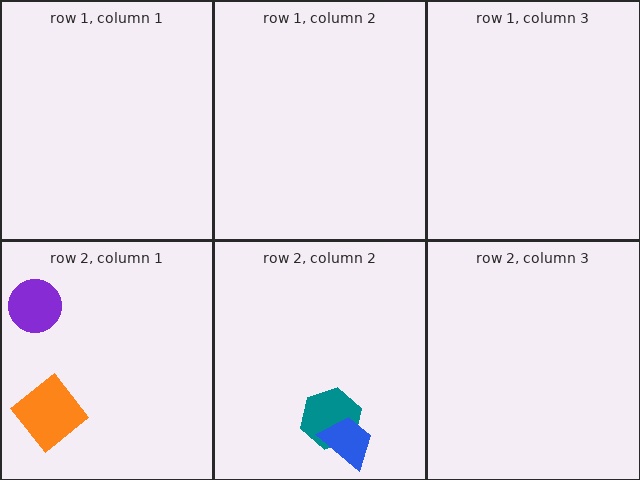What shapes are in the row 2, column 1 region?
The orange diamond, the purple circle.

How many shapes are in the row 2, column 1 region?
2.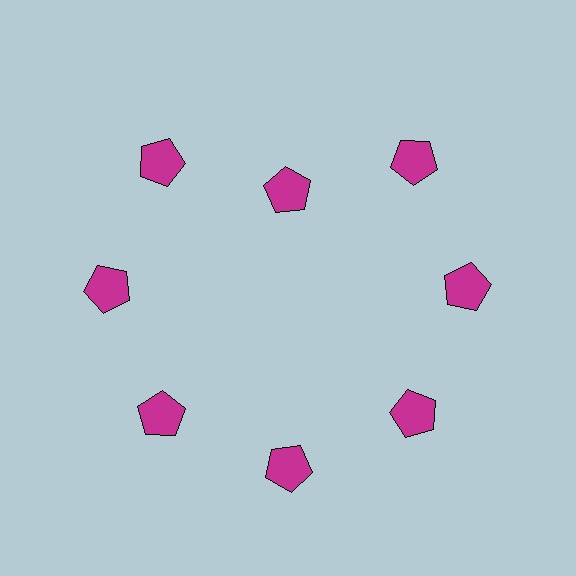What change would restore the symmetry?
The symmetry would be restored by moving it outward, back onto the ring so that all 8 pentagons sit at equal angles and equal distance from the center.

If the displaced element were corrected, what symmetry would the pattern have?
It would have 8-fold rotational symmetry — the pattern would map onto itself every 45 degrees.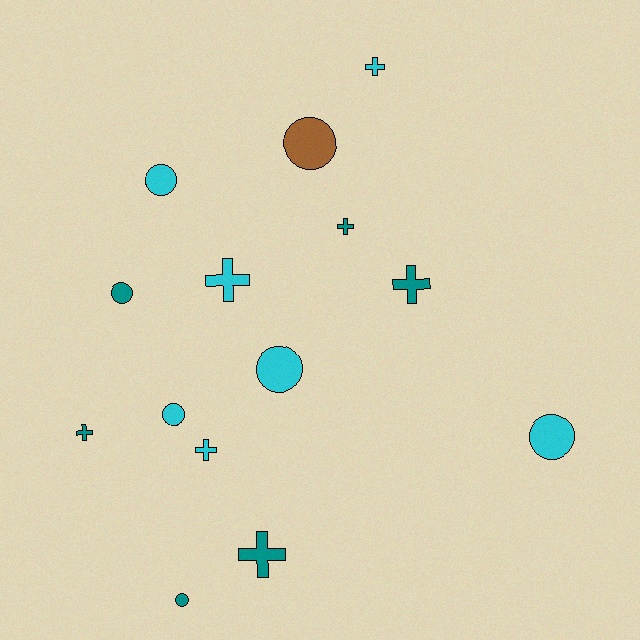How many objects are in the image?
There are 14 objects.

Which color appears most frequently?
Cyan, with 7 objects.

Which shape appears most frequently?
Circle, with 7 objects.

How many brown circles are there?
There is 1 brown circle.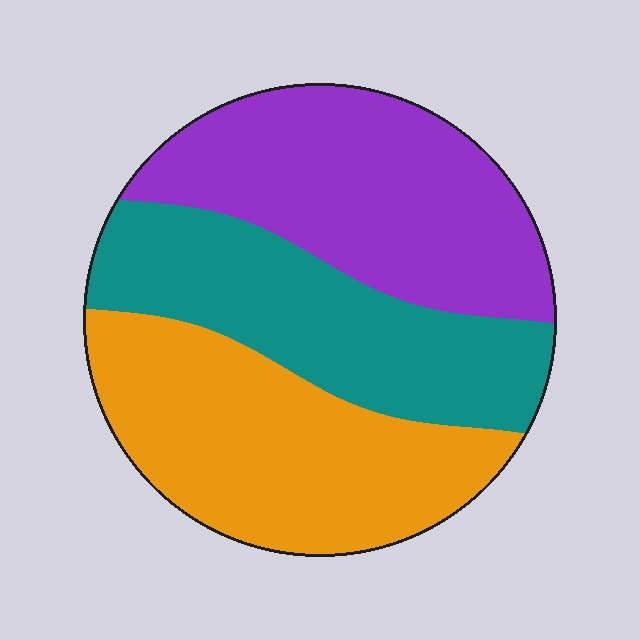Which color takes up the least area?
Teal, at roughly 30%.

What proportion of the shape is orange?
Orange takes up between a third and a half of the shape.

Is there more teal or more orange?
Orange.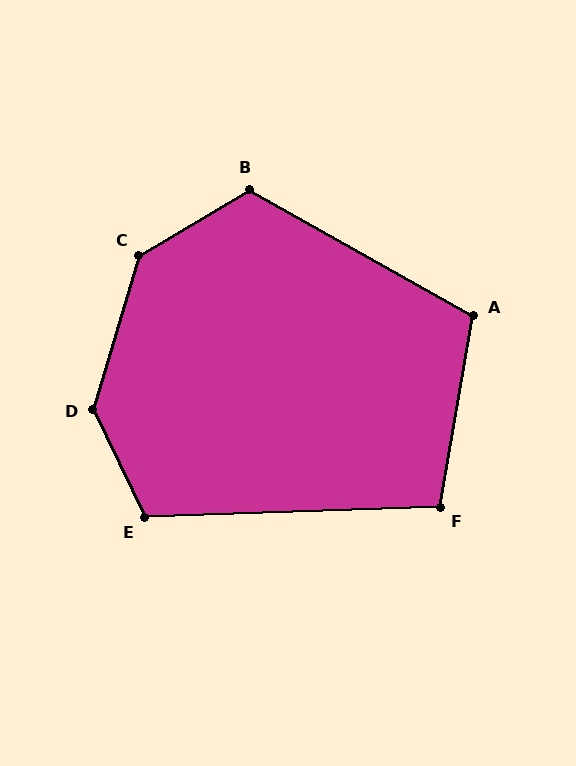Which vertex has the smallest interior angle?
F, at approximately 102 degrees.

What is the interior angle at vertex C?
Approximately 137 degrees (obtuse).